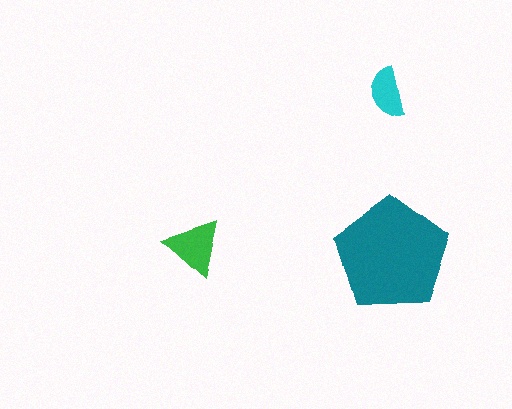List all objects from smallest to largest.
The cyan semicircle, the green triangle, the teal pentagon.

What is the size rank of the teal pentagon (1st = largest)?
1st.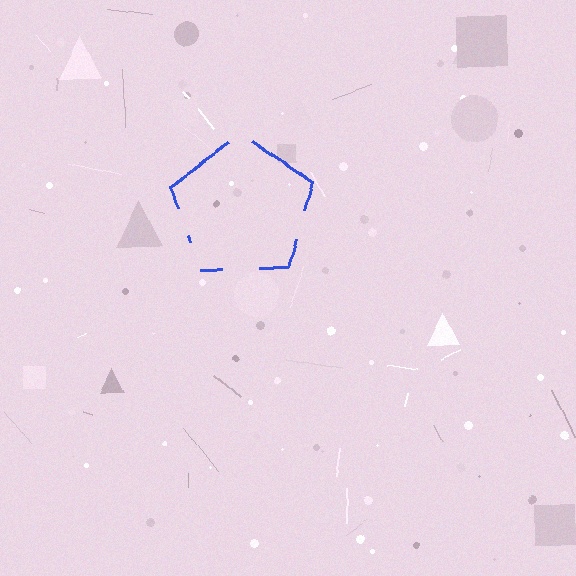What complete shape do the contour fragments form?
The contour fragments form a pentagon.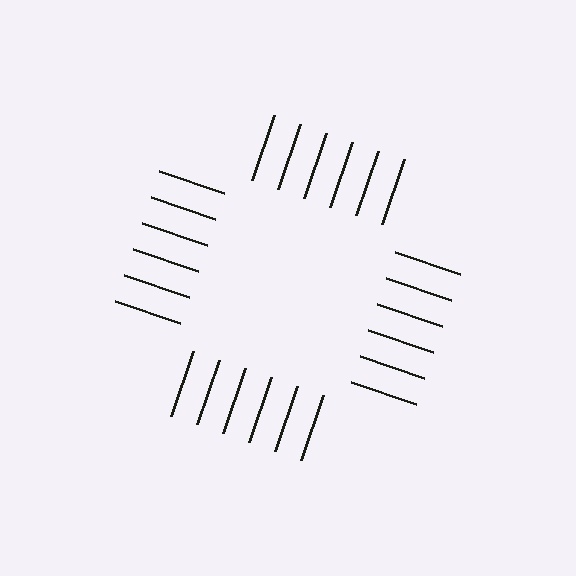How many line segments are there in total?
24 — 6 along each of the 4 edges.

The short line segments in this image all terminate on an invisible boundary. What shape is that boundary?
An illusory square — the line segments terminate on its edges but no continuous stroke is drawn.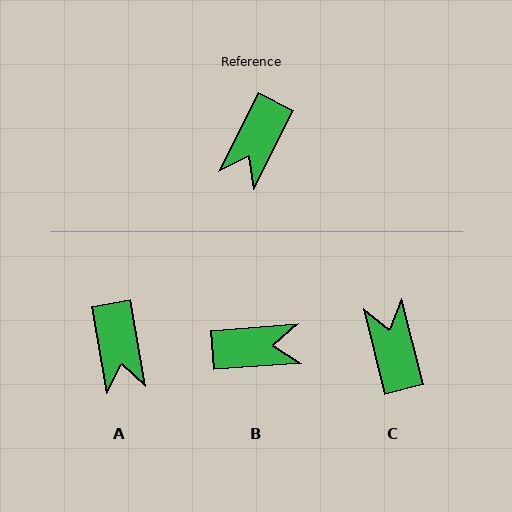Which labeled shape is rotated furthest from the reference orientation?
C, about 139 degrees away.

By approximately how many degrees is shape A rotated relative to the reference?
Approximately 37 degrees counter-clockwise.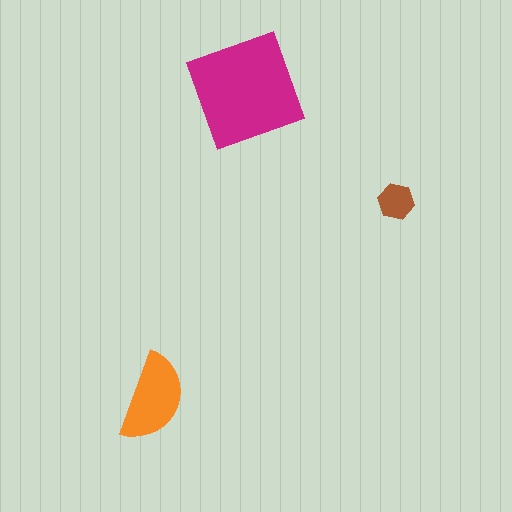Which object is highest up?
The magenta square is topmost.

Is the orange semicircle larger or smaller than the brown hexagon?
Larger.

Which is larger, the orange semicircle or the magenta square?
The magenta square.